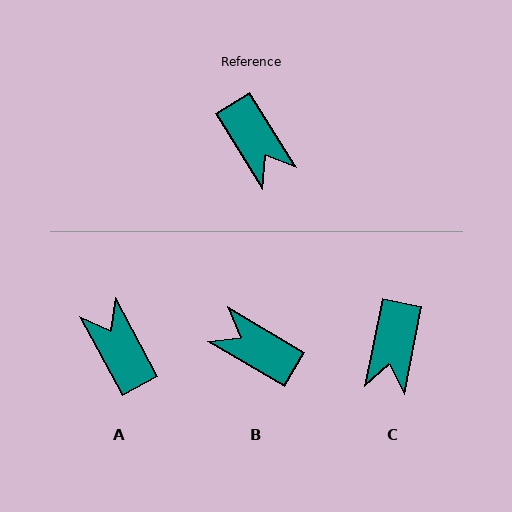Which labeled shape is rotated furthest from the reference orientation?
A, about 176 degrees away.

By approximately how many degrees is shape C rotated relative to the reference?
Approximately 43 degrees clockwise.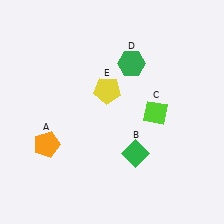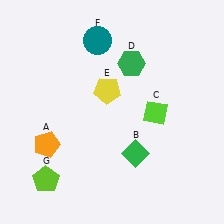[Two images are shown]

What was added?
A teal circle (F), a lime pentagon (G) were added in Image 2.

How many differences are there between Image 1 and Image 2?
There are 2 differences between the two images.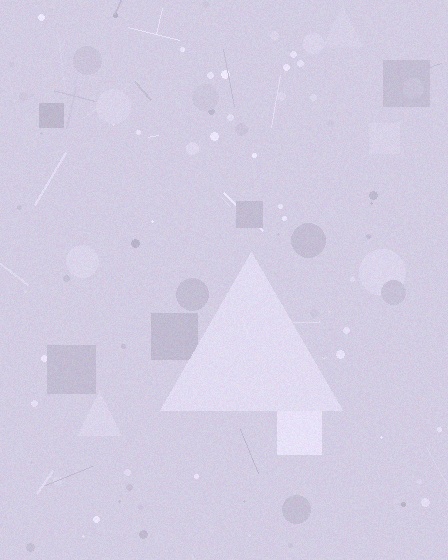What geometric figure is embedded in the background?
A triangle is embedded in the background.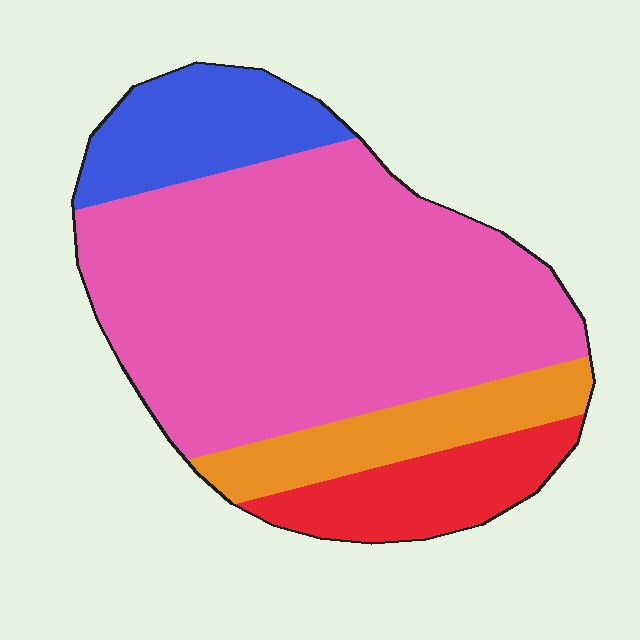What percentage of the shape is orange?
Orange takes up less than a quarter of the shape.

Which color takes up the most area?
Pink, at roughly 60%.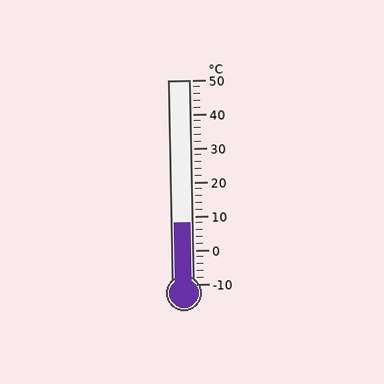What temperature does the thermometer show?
The thermometer shows approximately 8°C.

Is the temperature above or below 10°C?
The temperature is below 10°C.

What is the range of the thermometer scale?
The thermometer scale ranges from -10°C to 50°C.